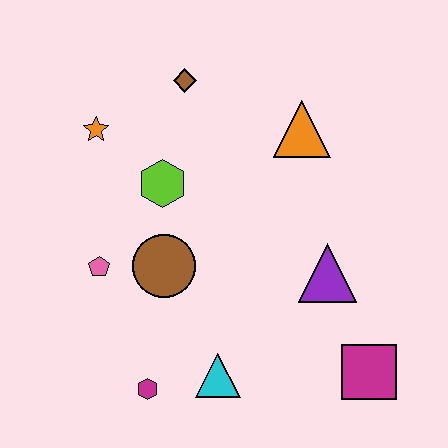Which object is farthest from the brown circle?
The magenta square is farthest from the brown circle.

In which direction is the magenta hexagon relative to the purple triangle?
The magenta hexagon is to the left of the purple triangle.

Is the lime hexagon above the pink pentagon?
Yes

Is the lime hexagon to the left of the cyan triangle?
Yes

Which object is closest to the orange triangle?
The brown diamond is closest to the orange triangle.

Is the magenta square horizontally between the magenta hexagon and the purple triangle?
No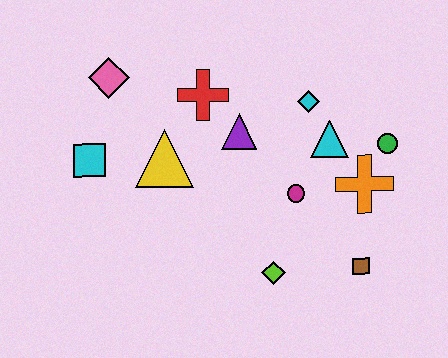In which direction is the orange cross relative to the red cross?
The orange cross is to the right of the red cross.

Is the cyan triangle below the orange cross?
No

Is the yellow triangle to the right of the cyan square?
Yes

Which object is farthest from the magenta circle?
The pink diamond is farthest from the magenta circle.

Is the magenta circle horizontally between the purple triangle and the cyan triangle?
Yes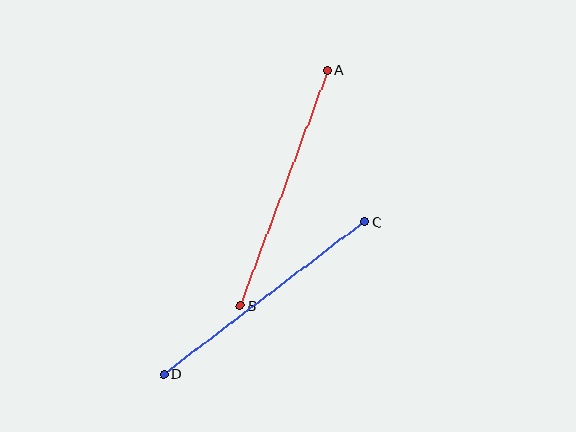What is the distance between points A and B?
The distance is approximately 250 pixels.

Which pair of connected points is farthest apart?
Points C and D are farthest apart.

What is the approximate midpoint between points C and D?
The midpoint is at approximately (264, 298) pixels.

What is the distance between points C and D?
The distance is approximately 252 pixels.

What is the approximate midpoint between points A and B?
The midpoint is at approximately (284, 188) pixels.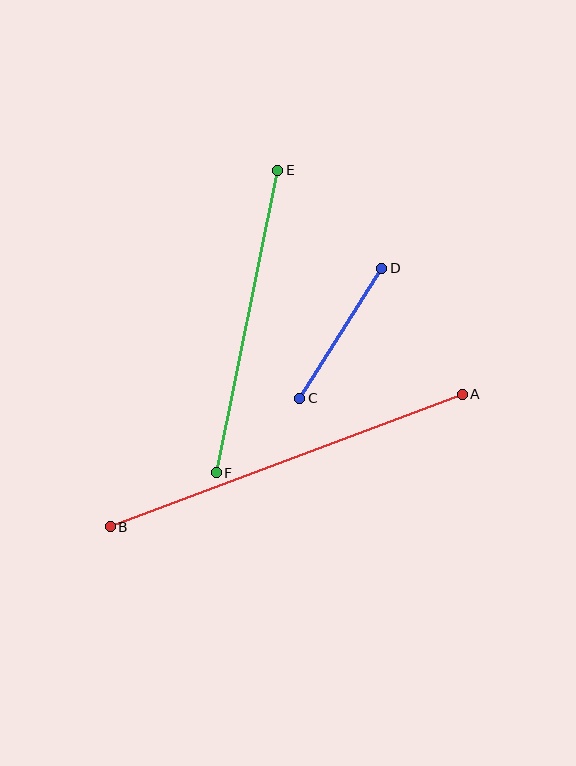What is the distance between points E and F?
The distance is approximately 308 pixels.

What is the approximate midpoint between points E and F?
The midpoint is at approximately (247, 321) pixels.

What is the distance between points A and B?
The distance is approximately 376 pixels.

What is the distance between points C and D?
The distance is approximately 154 pixels.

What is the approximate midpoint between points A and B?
The midpoint is at approximately (286, 460) pixels.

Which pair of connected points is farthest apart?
Points A and B are farthest apart.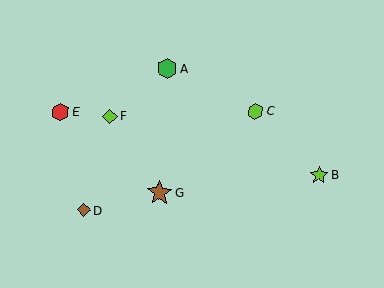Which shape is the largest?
The brown star (labeled G) is the largest.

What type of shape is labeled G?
Shape G is a brown star.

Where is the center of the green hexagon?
The center of the green hexagon is at (167, 68).